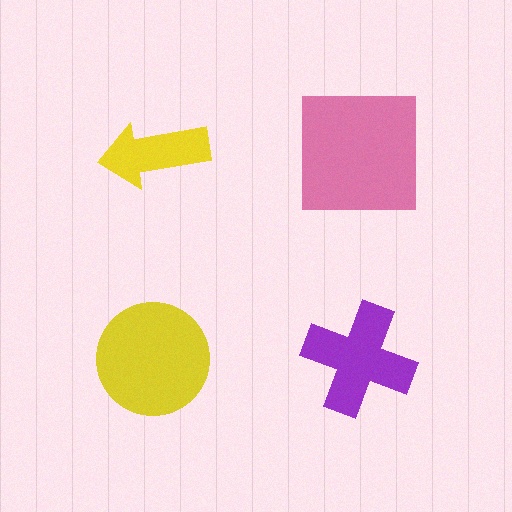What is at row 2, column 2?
A purple cross.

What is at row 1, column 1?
A yellow arrow.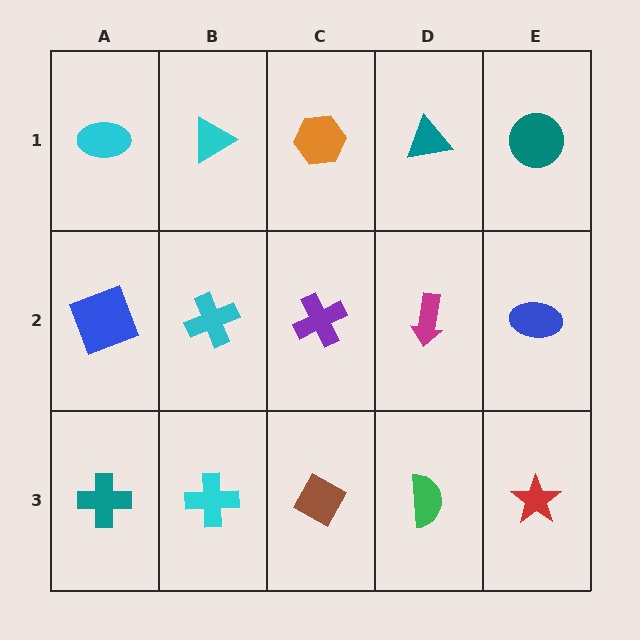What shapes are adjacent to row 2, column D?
A teal triangle (row 1, column D), a green semicircle (row 3, column D), a purple cross (row 2, column C), a blue ellipse (row 2, column E).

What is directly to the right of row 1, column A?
A cyan triangle.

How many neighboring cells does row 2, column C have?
4.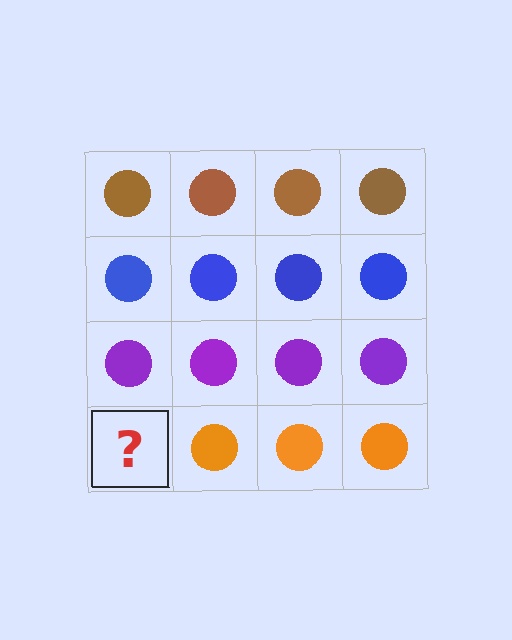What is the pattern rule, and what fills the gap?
The rule is that each row has a consistent color. The gap should be filled with an orange circle.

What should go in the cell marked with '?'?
The missing cell should contain an orange circle.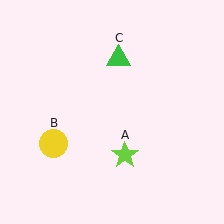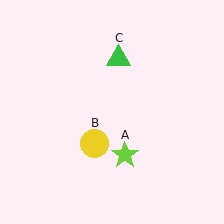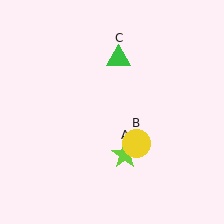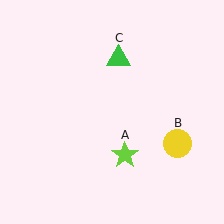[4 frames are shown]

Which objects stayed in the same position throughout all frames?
Lime star (object A) and green triangle (object C) remained stationary.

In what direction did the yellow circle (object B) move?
The yellow circle (object B) moved right.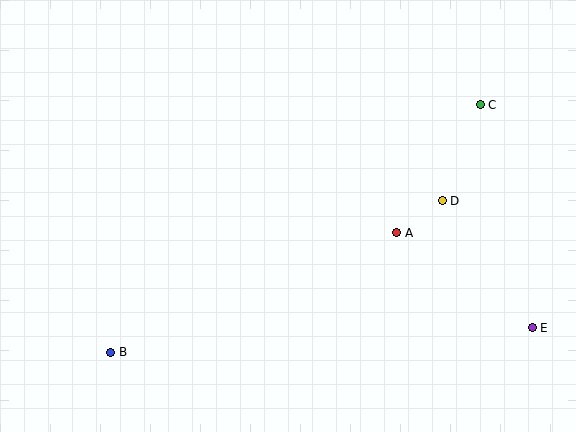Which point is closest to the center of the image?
Point A at (397, 233) is closest to the center.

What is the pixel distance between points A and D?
The distance between A and D is 55 pixels.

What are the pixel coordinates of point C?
Point C is at (480, 105).